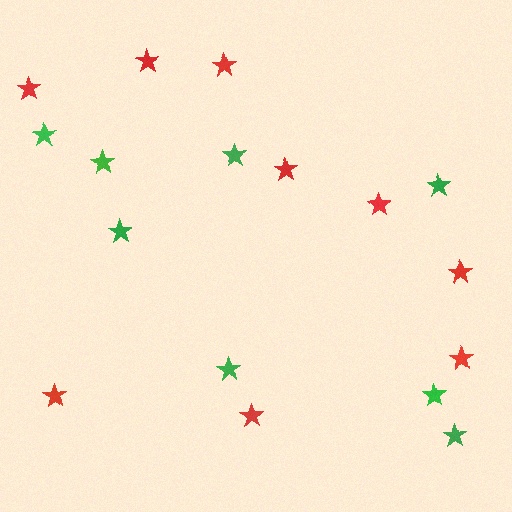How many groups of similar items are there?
There are 2 groups: one group of red stars (9) and one group of green stars (8).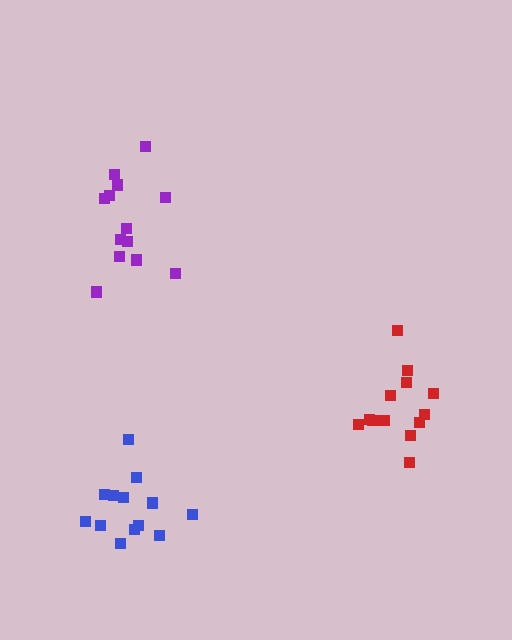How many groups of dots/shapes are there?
There are 3 groups.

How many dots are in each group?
Group 1: 13 dots, Group 2: 15 dots, Group 3: 13 dots (41 total).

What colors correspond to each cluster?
The clusters are colored: blue, red, purple.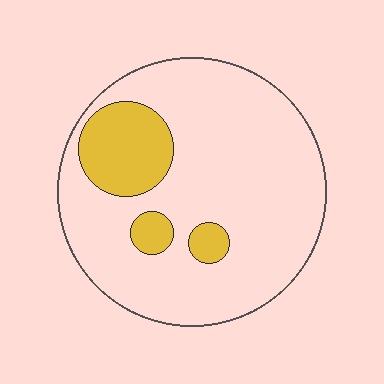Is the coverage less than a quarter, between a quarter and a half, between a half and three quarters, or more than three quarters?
Less than a quarter.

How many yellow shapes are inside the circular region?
3.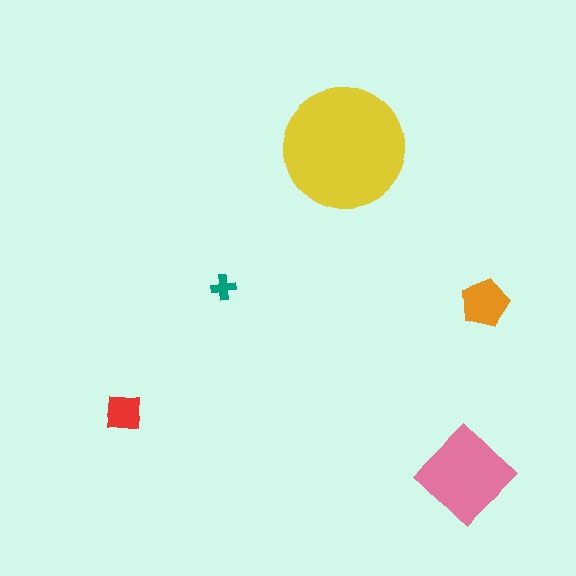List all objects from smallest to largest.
The teal cross, the red square, the orange pentagon, the pink diamond, the yellow circle.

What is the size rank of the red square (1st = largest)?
4th.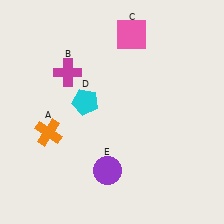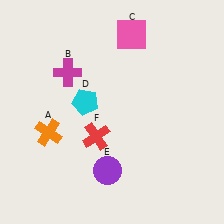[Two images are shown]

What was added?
A red cross (F) was added in Image 2.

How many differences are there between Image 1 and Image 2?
There is 1 difference between the two images.